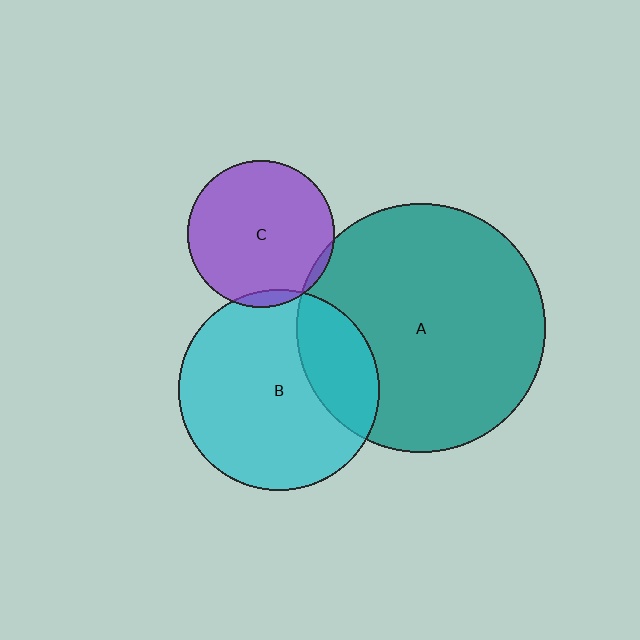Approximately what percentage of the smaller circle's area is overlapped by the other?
Approximately 5%.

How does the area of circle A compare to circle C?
Approximately 2.9 times.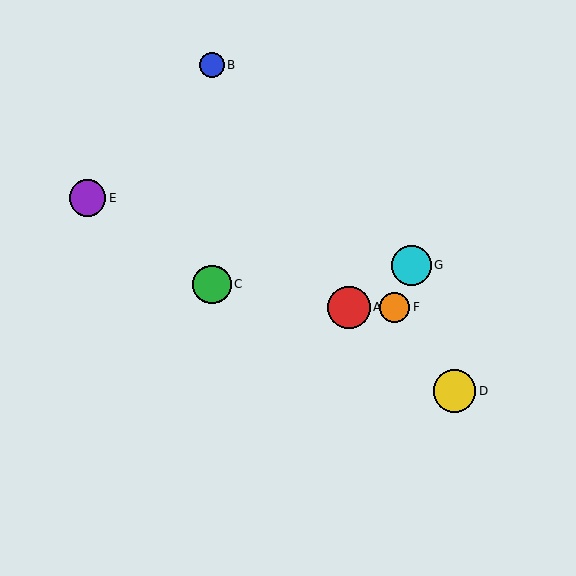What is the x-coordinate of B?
Object B is at x≈212.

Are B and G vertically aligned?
No, B is at x≈212 and G is at x≈411.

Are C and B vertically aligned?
Yes, both are at x≈212.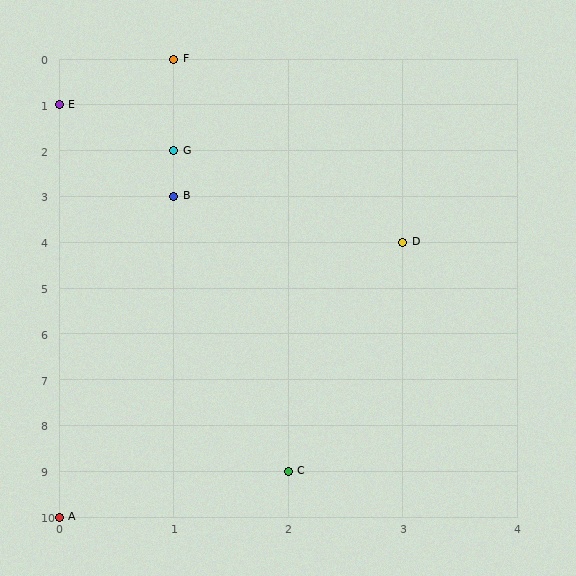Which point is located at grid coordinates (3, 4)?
Point D is at (3, 4).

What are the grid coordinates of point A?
Point A is at grid coordinates (0, 10).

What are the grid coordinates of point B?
Point B is at grid coordinates (1, 3).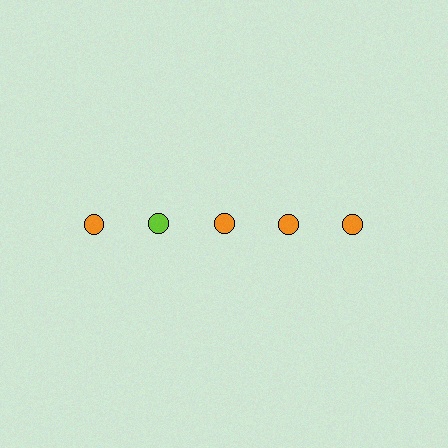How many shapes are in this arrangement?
There are 5 shapes arranged in a grid pattern.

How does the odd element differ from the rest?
It has a different color: lime instead of orange.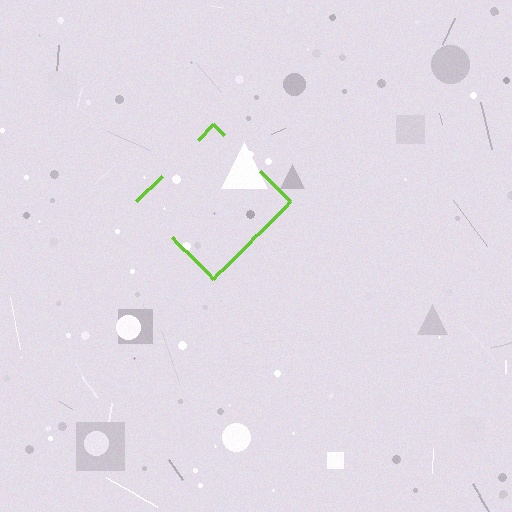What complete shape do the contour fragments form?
The contour fragments form a diamond.